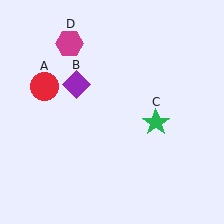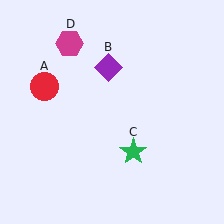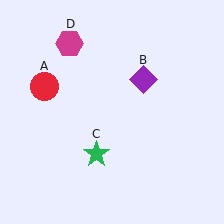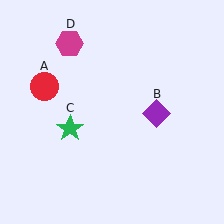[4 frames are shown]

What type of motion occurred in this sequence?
The purple diamond (object B), green star (object C) rotated clockwise around the center of the scene.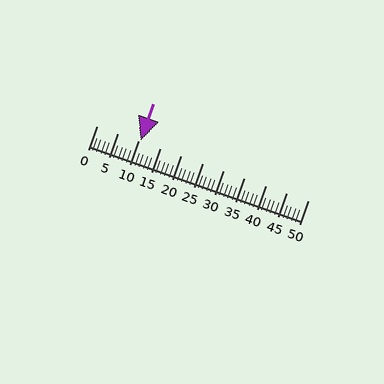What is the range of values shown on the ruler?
The ruler shows values from 0 to 50.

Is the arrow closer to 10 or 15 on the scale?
The arrow is closer to 10.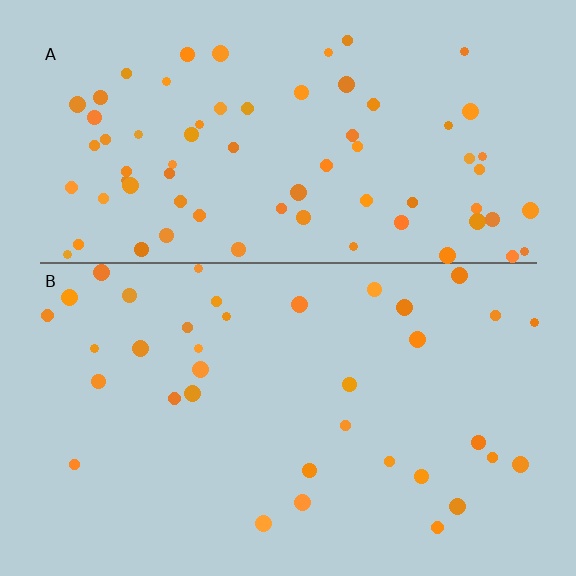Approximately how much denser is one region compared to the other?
Approximately 2.0× — region A over region B.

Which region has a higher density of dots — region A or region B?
A (the top).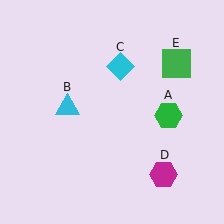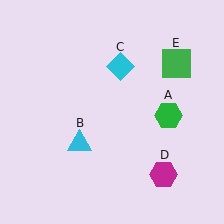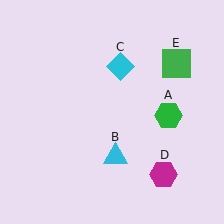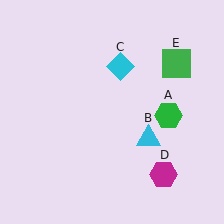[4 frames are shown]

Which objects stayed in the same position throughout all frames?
Green hexagon (object A) and cyan diamond (object C) and magenta hexagon (object D) and green square (object E) remained stationary.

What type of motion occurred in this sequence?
The cyan triangle (object B) rotated counterclockwise around the center of the scene.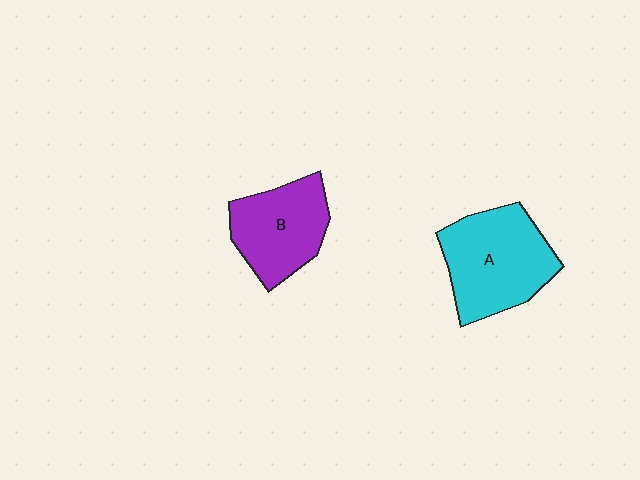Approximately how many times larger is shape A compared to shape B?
Approximately 1.2 times.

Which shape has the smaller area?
Shape B (purple).